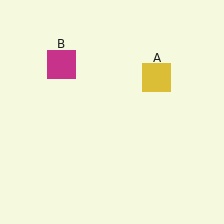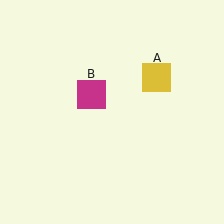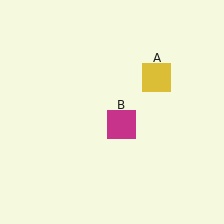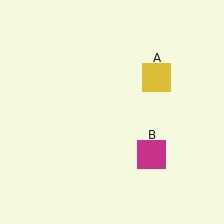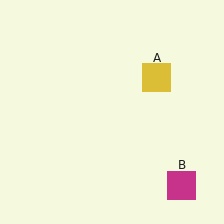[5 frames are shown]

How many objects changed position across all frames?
1 object changed position: magenta square (object B).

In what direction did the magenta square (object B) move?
The magenta square (object B) moved down and to the right.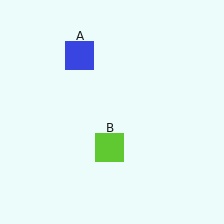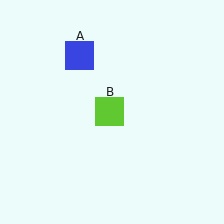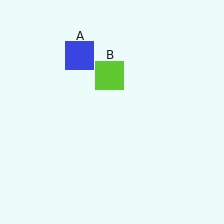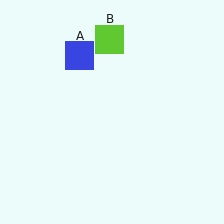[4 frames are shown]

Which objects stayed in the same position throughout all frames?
Blue square (object A) remained stationary.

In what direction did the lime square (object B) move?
The lime square (object B) moved up.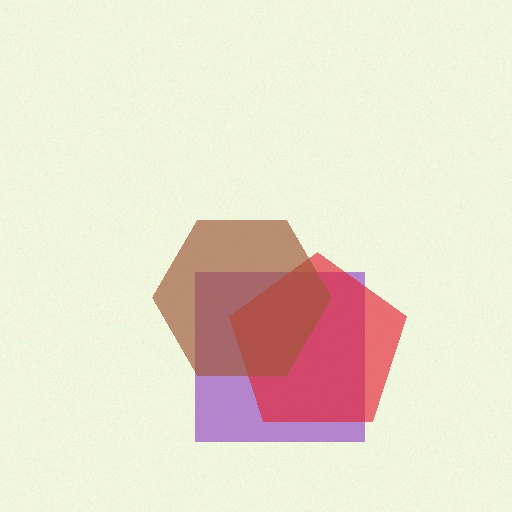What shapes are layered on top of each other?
The layered shapes are: a purple square, a red pentagon, a brown hexagon.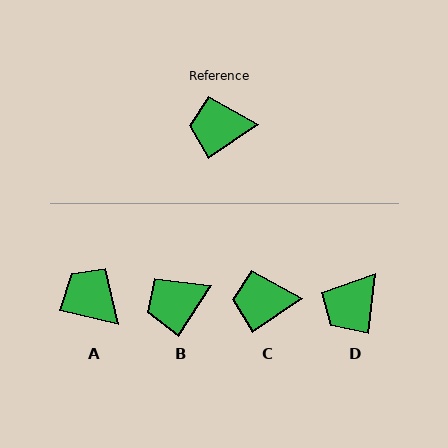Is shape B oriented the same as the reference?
No, it is off by about 23 degrees.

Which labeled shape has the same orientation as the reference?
C.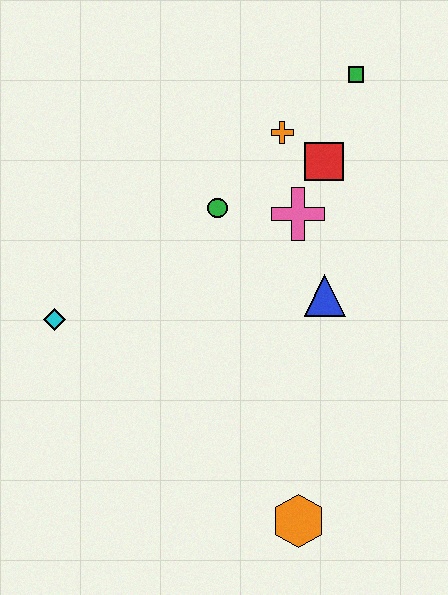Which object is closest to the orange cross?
The red square is closest to the orange cross.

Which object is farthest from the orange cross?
The orange hexagon is farthest from the orange cross.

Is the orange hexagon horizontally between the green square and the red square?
No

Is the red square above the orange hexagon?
Yes